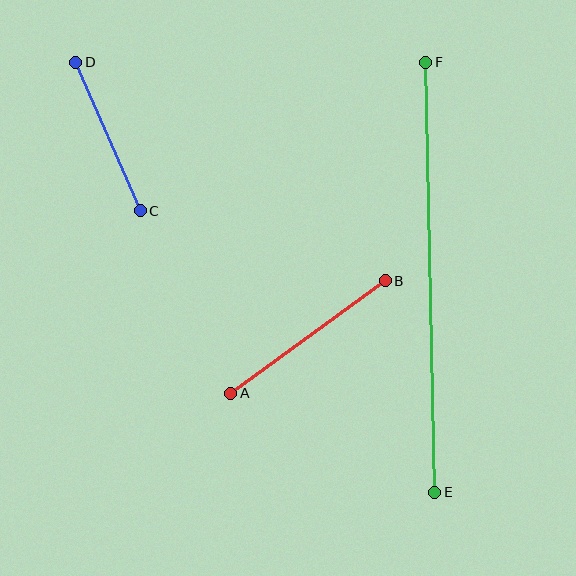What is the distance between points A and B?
The distance is approximately 191 pixels.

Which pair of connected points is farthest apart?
Points E and F are farthest apart.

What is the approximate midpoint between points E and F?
The midpoint is at approximately (430, 277) pixels.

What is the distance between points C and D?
The distance is approximately 162 pixels.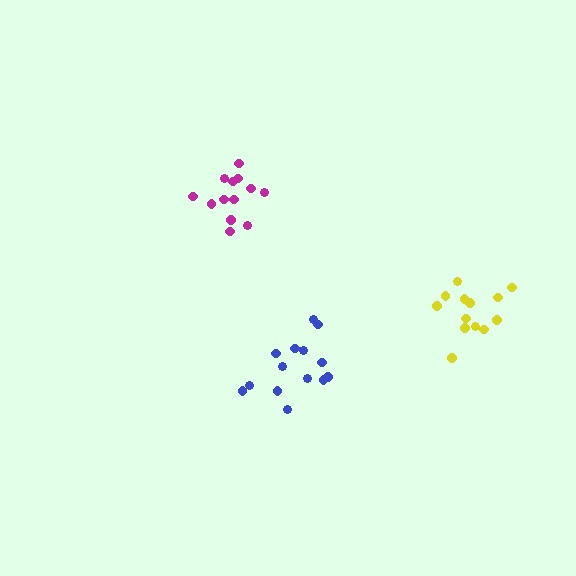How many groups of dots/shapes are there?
There are 3 groups.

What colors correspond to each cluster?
The clusters are colored: magenta, yellow, blue.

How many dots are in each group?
Group 1: 13 dots, Group 2: 13 dots, Group 3: 14 dots (40 total).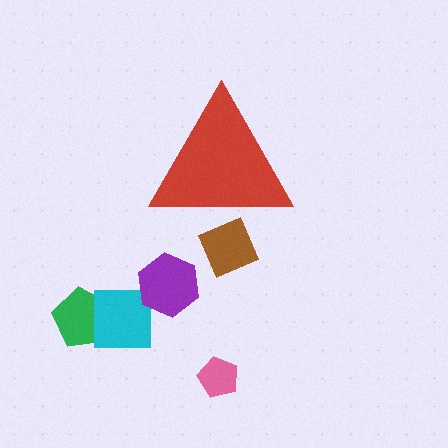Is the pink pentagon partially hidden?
No, the pink pentagon is fully visible.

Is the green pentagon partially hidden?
No, the green pentagon is fully visible.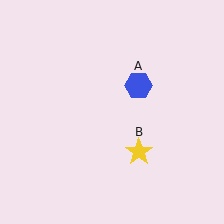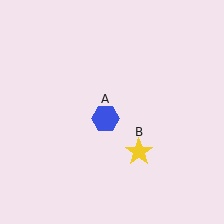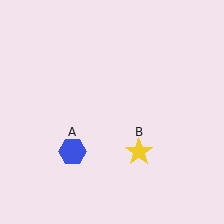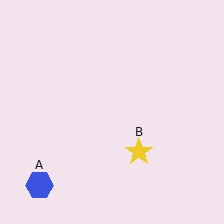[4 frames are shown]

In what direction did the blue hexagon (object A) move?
The blue hexagon (object A) moved down and to the left.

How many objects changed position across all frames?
1 object changed position: blue hexagon (object A).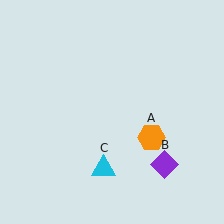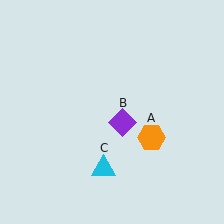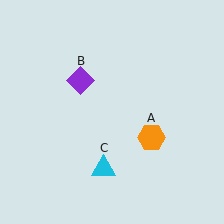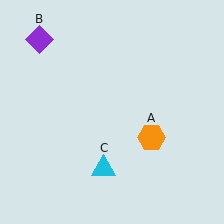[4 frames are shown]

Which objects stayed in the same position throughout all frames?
Orange hexagon (object A) and cyan triangle (object C) remained stationary.